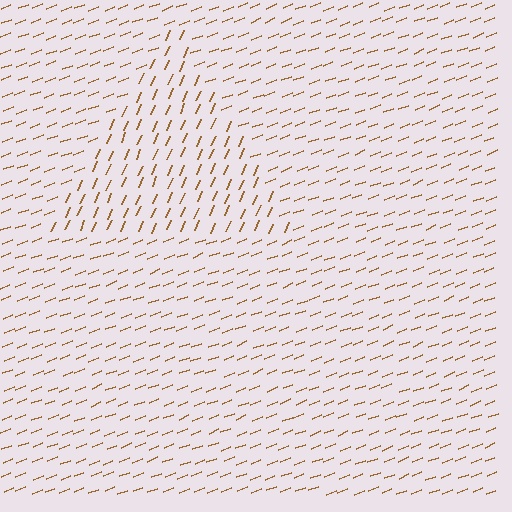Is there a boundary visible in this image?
Yes, there is a texture boundary formed by a change in line orientation.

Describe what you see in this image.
The image is filled with small brown line segments. A triangle region in the image has lines oriented differently from the surrounding lines, creating a visible texture boundary.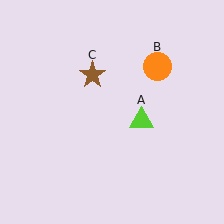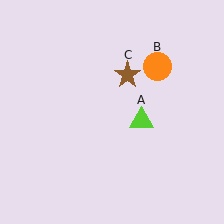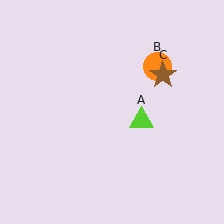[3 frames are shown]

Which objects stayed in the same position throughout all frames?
Lime triangle (object A) and orange circle (object B) remained stationary.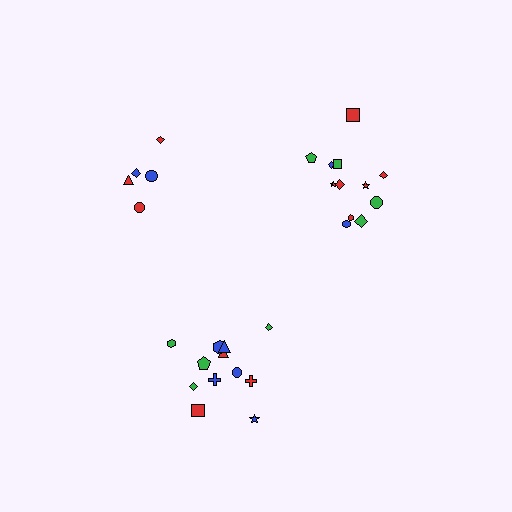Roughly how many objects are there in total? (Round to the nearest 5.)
Roughly 30 objects in total.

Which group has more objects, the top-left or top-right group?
The top-right group.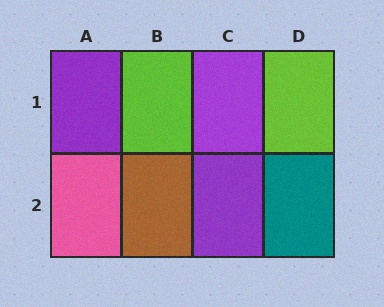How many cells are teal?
1 cell is teal.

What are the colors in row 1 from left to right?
Purple, lime, purple, lime.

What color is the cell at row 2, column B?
Brown.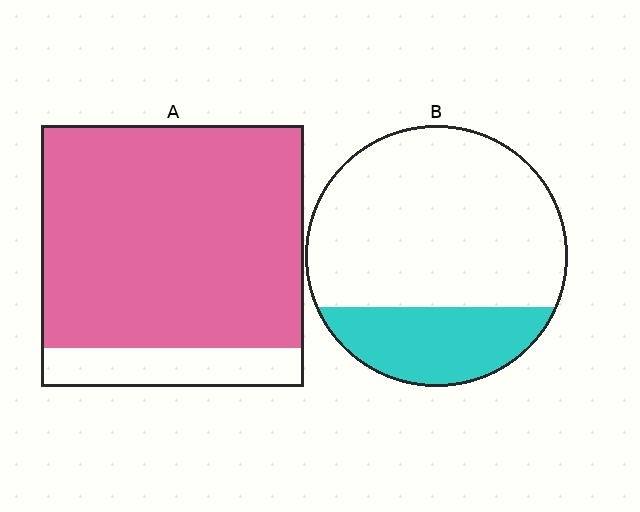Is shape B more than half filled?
No.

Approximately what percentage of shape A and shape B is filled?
A is approximately 85% and B is approximately 25%.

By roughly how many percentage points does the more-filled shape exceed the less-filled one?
By roughly 60 percentage points (A over B).